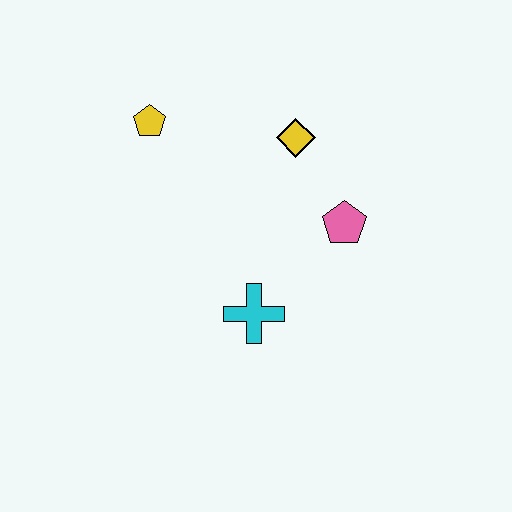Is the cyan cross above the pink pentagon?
No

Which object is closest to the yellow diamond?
The pink pentagon is closest to the yellow diamond.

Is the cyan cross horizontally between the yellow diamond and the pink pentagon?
No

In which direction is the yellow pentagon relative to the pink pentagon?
The yellow pentagon is to the left of the pink pentagon.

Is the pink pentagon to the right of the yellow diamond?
Yes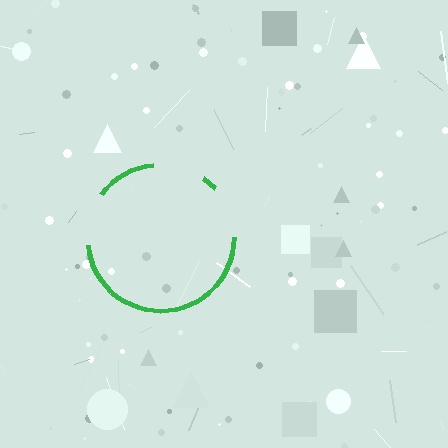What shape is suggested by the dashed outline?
The dashed outline suggests a circle.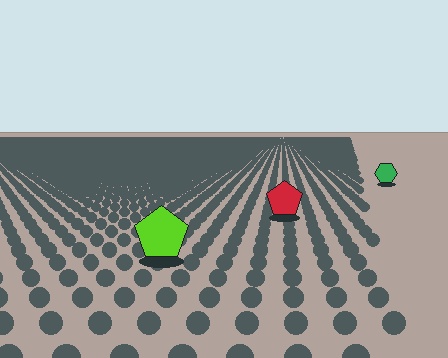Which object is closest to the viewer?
The lime pentagon is closest. The texture marks near it are larger and more spread out.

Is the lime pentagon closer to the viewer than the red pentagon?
Yes. The lime pentagon is closer — you can tell from the texture gradient: the ground texture is coarser near it.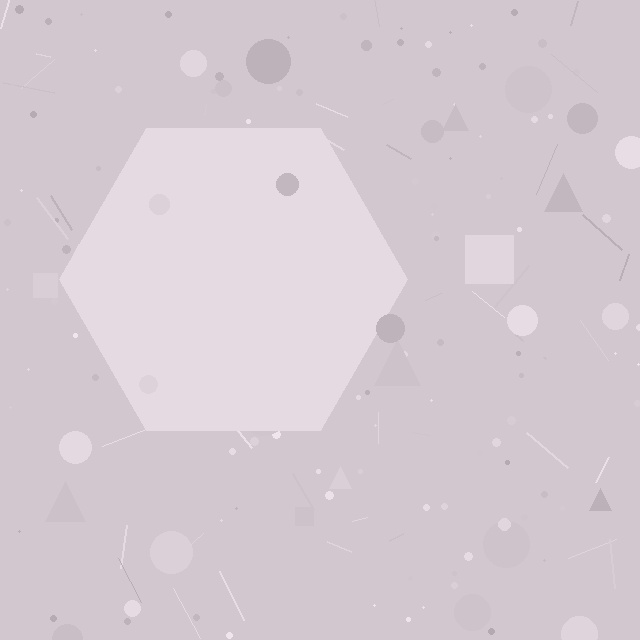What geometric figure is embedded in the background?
A hexagon is embedded in the background.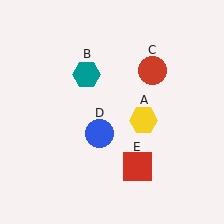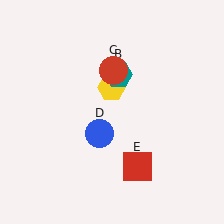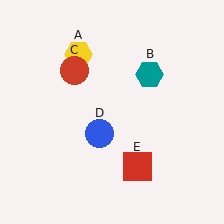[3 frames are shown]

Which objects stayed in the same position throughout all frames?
Blue circle (object D) and red square (object E) remained stationary.